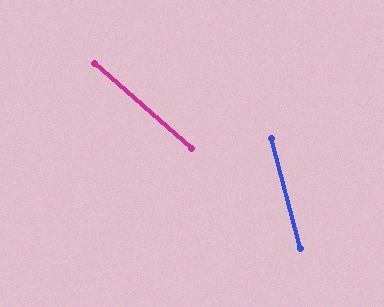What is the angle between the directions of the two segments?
Approximately 34 degrees.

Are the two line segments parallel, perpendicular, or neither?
Neither parallel nor perpendicular — they differ by about 34°.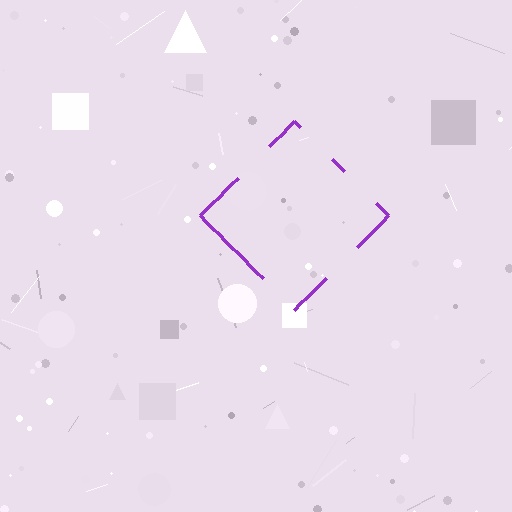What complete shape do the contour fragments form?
The contour fragments form a diamond.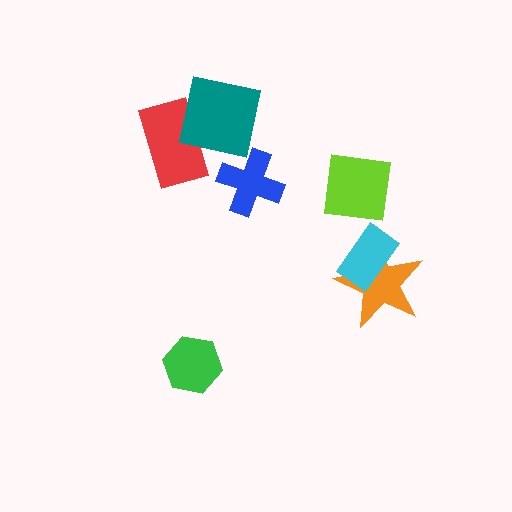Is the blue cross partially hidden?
Yes, it is partially covered by another shape.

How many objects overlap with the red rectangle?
1 object overlaps with the red rectangle.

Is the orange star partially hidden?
Yes, it is partially covered by another shape.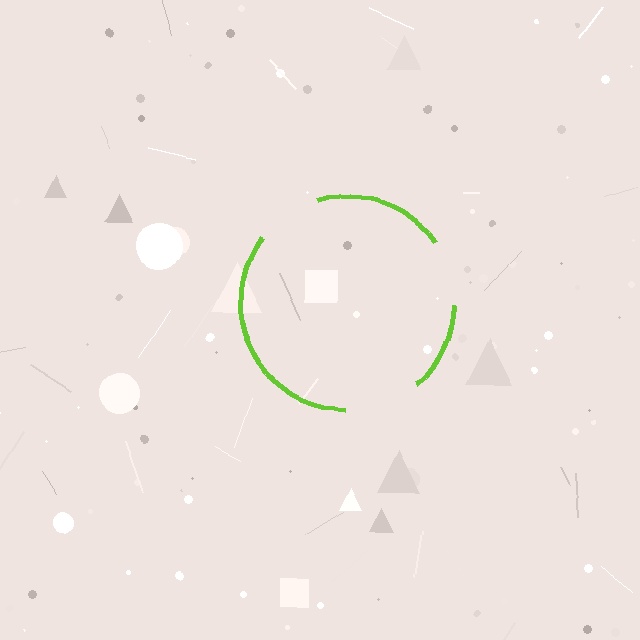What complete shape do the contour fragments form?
The contour fragments form a circle.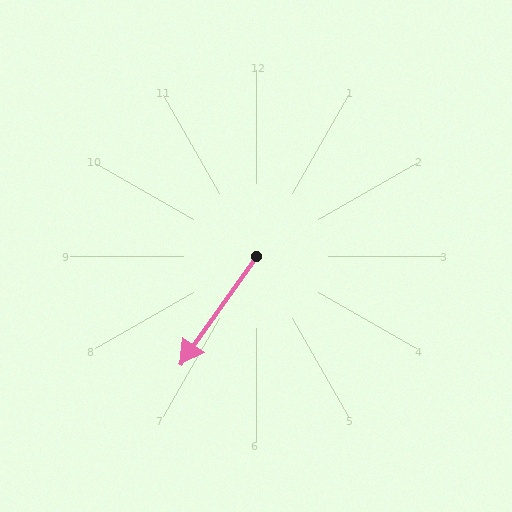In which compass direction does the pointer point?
Southwest.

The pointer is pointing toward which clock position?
Roughly 7 o'clock.